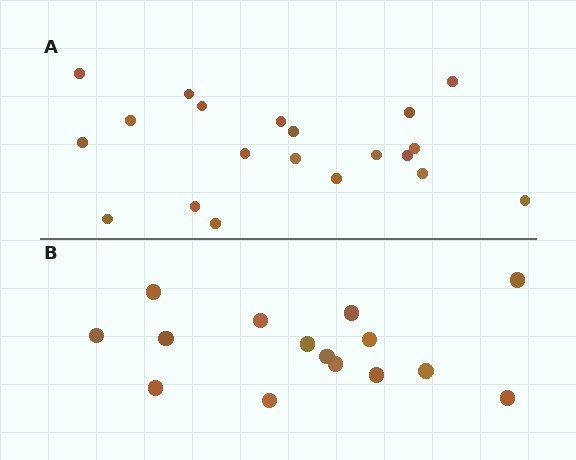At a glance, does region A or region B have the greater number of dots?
Region A (the top region) has more dots.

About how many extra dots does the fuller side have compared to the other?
Region A has about 5 more dots than region B.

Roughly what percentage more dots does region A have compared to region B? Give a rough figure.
About 35% more.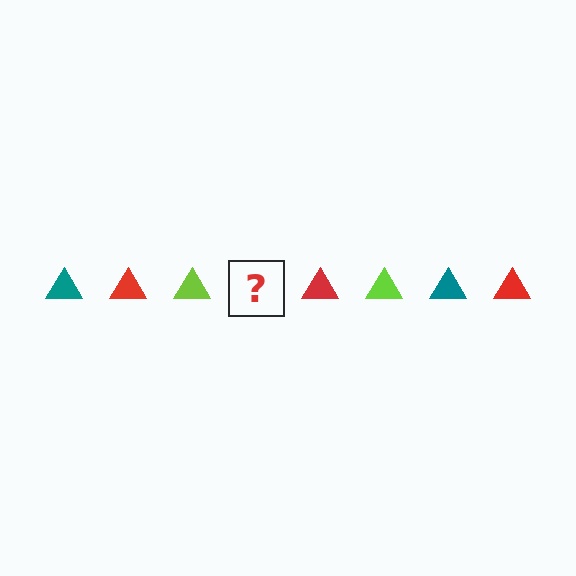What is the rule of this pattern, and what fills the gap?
The rule is that the pattern cycles through teal, red, lime triangles. The gap should be filled with a teal triangle.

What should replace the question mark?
The question mark should be replaced with a teal triangle.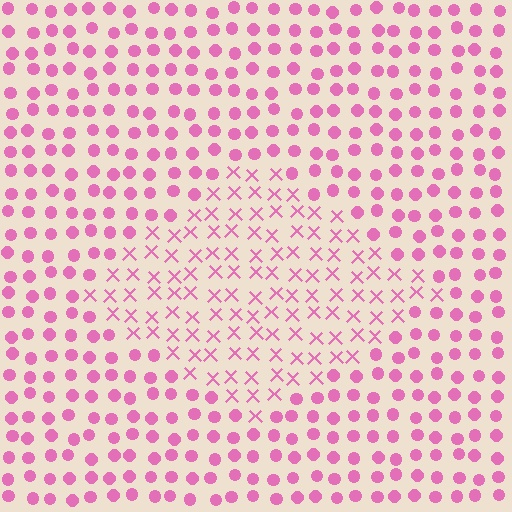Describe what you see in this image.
The image is filled with small pink elements arranged in a uniform grid. A diamond-shaped region contains X marks, while the surrounding area contains circles. The boundary is defined purely by the change in element shape.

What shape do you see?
I see a diamond.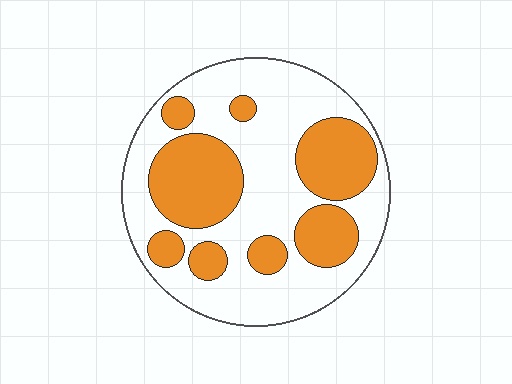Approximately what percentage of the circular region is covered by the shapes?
Approximately 35%.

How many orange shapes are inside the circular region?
8.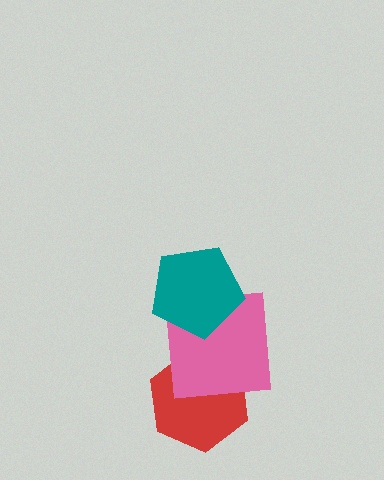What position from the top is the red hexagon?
The red hexagon is 3rd from the top.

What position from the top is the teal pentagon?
The teal pentagon is 1st from the top.